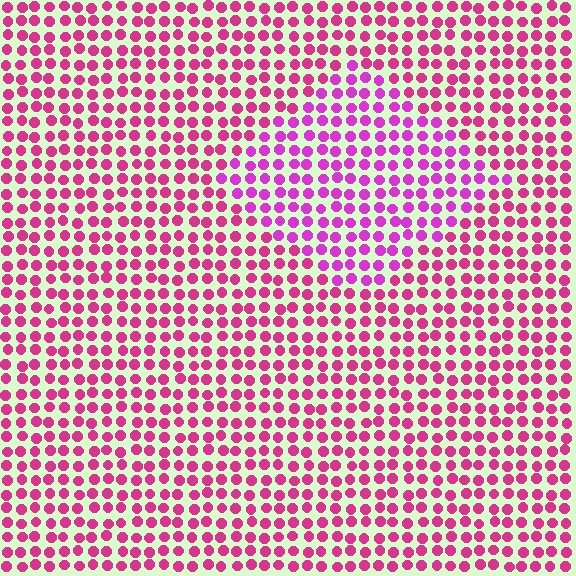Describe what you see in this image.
The image is filled with small magenta elements in a uniform arrangement. A diamond-shaped region is visible where the elements are tinted to a slightly different hue, forming a subtle color boundary.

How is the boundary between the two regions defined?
The boundary is defined purely by a slight shift in hue (about 25 degrees). Spacing, size, and orientation are identical on both sides.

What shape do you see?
I see a diamond.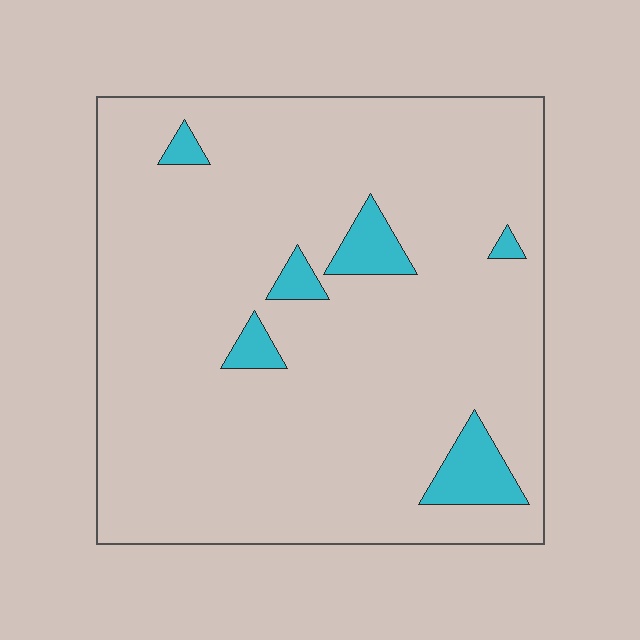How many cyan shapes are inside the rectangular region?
6.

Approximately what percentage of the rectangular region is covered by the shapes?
Approximately 10%.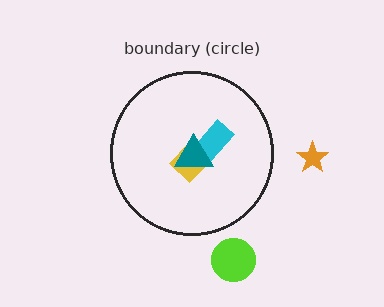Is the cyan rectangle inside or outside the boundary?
Inside.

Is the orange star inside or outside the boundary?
Outside.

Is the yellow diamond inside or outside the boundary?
Inside.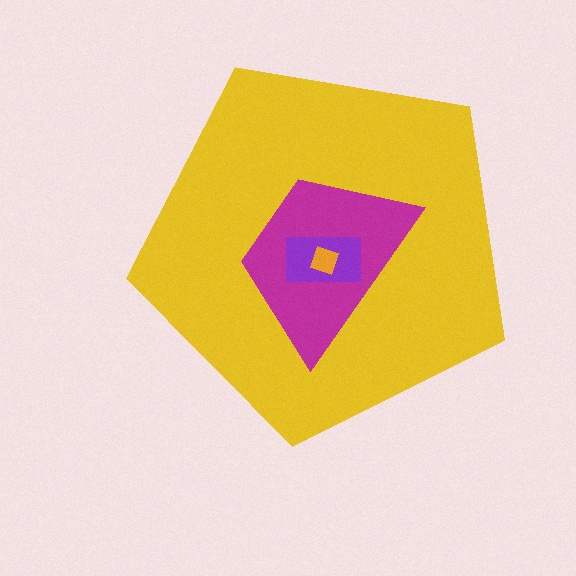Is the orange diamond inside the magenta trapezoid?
Yes.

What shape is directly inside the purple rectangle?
The orange diamond.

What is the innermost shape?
The orange diamond.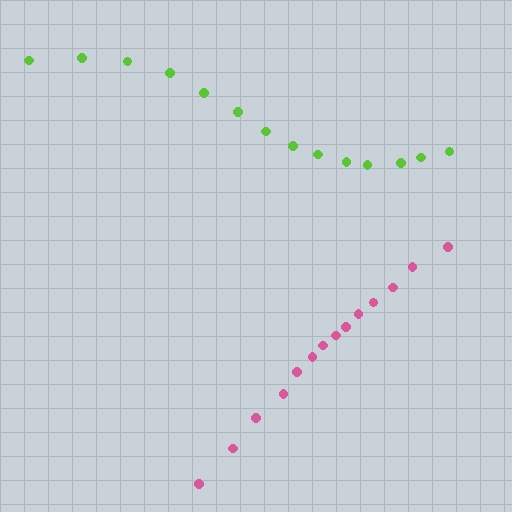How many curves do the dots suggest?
There are 2 distinct paths.